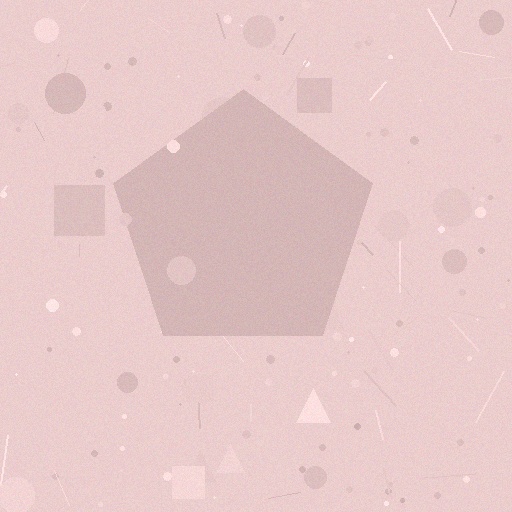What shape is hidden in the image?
A pentagon is hidden in the image.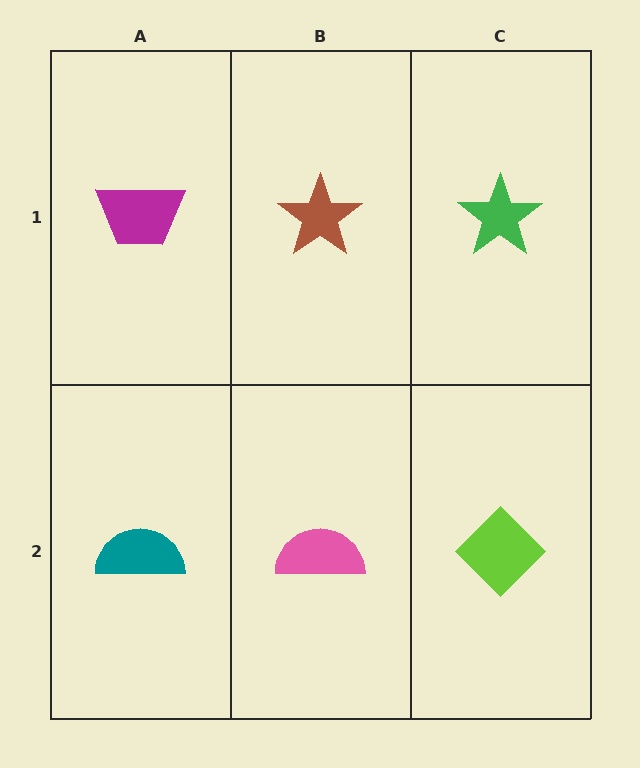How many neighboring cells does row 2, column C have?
2.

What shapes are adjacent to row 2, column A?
A magenta trapezoid (row 1, column A), a pink semicircle (row 2, column B).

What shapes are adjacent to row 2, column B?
A brown star (row 1, column B), a teal semicircle (row 2, column A), a lime diamond (row 2, column C).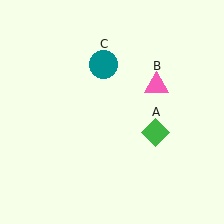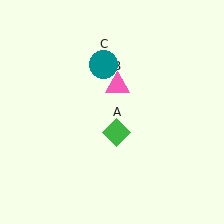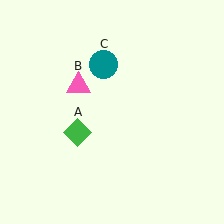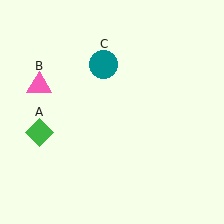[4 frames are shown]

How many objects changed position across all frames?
2 objects changed position: green diamond (object A), pink triangle (object B).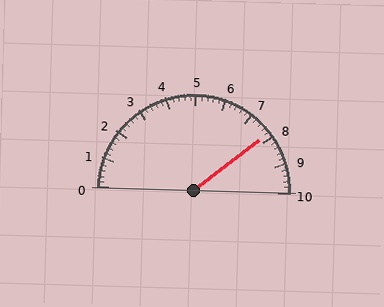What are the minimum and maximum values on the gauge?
The gauge ranges from 0 to 10.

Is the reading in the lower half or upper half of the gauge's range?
The reading is in the upper half of the range (0 to 10).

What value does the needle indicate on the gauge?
The needle indicates approximately 7.8.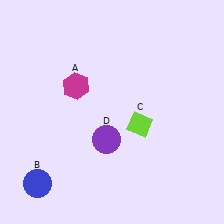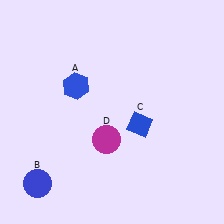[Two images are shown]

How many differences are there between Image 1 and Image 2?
There are 3 differences between the two images.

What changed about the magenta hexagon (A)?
In Image 1, A is magenta. In Image 2, it changed to blue.